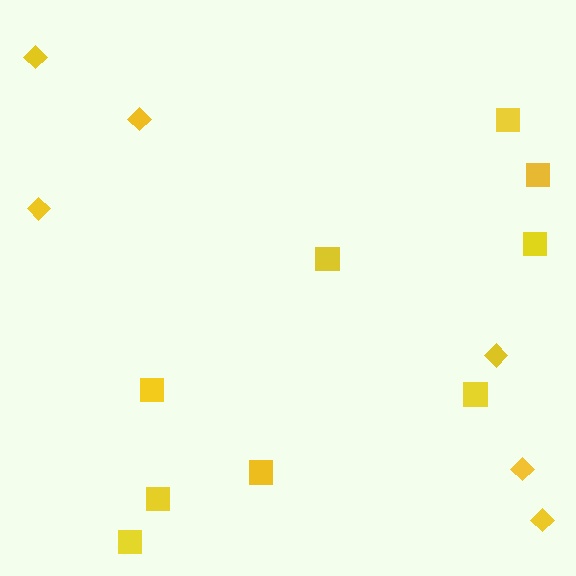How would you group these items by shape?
There are 2 groups: one group of squares (9) and one group of diamonds (6).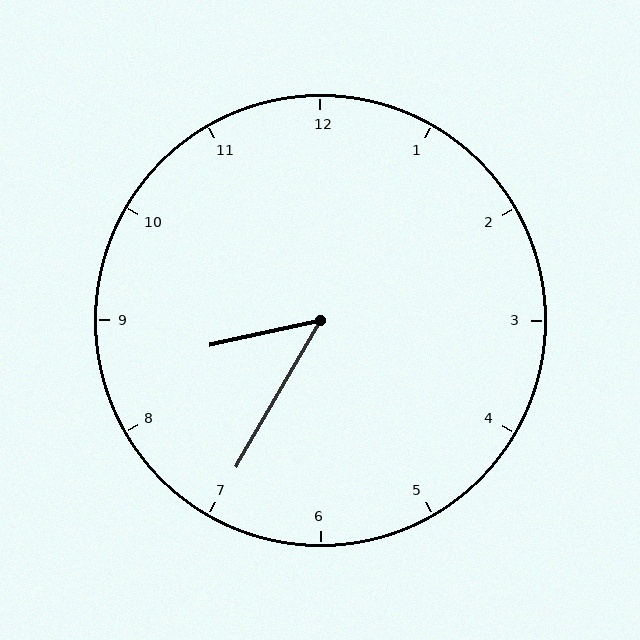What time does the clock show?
8:35.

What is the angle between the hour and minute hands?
Approximately 48 degrees.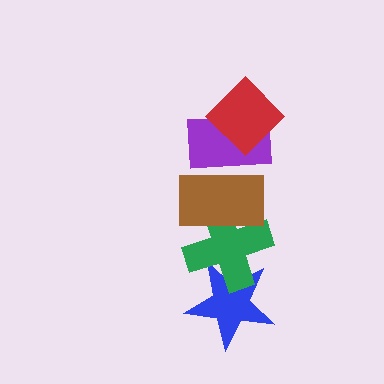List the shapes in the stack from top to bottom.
From top to bottom: the red diamond, the purple rectangle, the brown rectangle, the green cross, the blue star.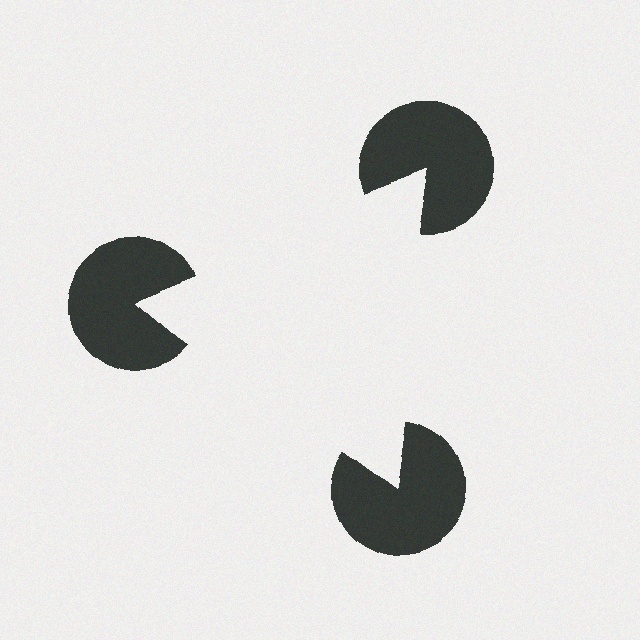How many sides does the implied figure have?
3 sides.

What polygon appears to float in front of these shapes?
An illusory triangle — its edges are inferred from the aligned wedge cuts in the pac-man discs, not physically drawn.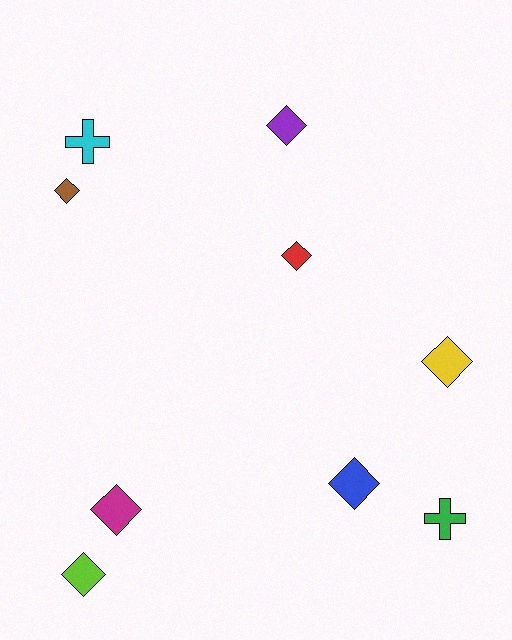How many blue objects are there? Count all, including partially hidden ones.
There is 1 blue object.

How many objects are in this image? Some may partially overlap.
There are 9 objects.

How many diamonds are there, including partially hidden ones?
There are 7 diamonds.